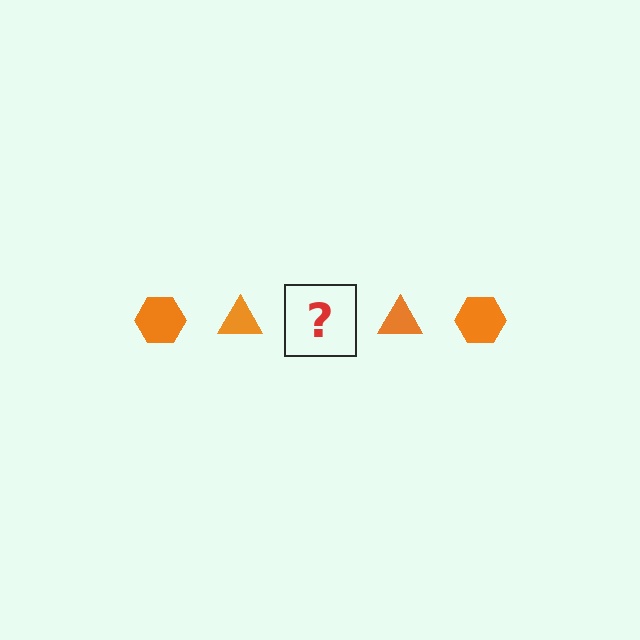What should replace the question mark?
The question mark should be replaced with an orange hexagon.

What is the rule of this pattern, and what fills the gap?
The rule is that the pattern cycles through hexagon, triangle shapes in orange. The gap should be filled with an orange hexagon.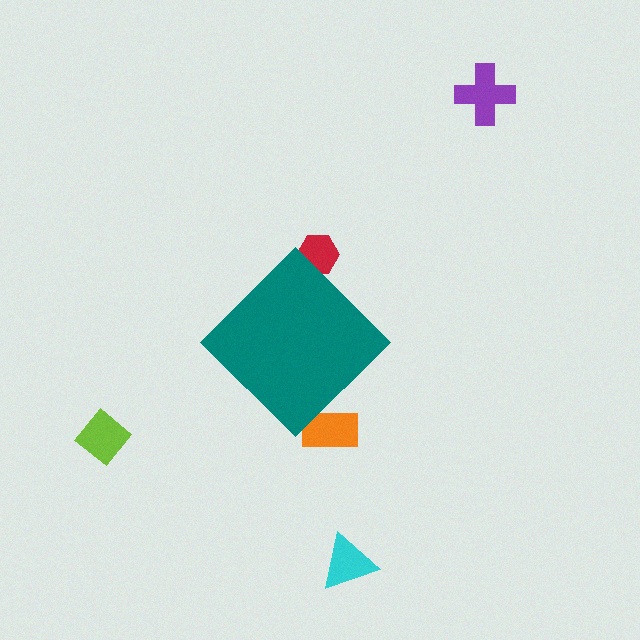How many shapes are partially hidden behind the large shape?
2 shapes are partially hidden.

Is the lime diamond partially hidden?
No, the lime diamond is fully visible.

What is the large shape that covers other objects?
A teal diamond.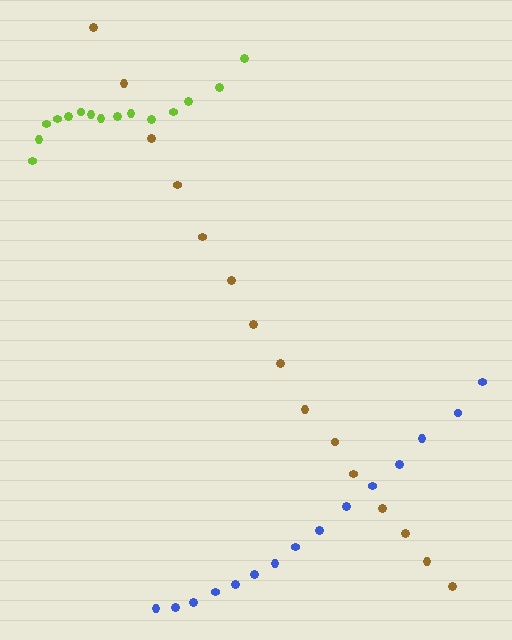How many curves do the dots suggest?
There are 3 distinct paths.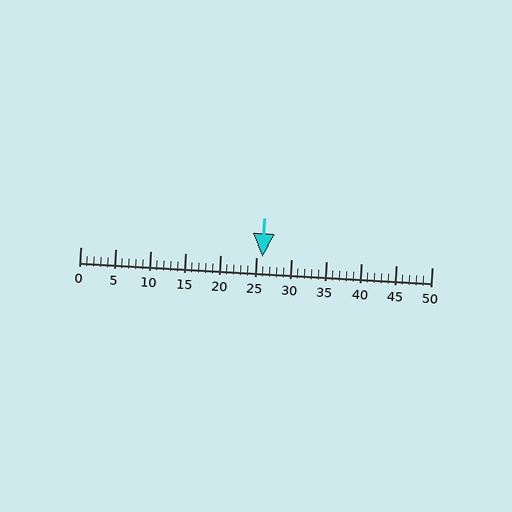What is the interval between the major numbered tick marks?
The major tick marks are spaced 5 units apart.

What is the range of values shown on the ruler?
The ruler shows values from 0 to 50.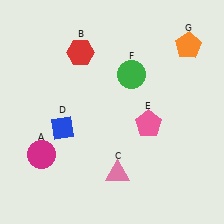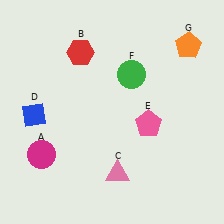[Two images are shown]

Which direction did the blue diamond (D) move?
The blue diamond (D) moved left.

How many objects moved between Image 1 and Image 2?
1 object moved between the two images.